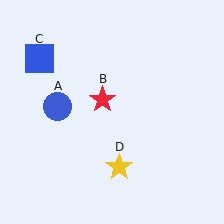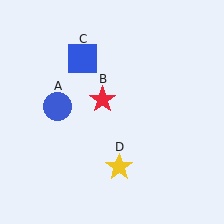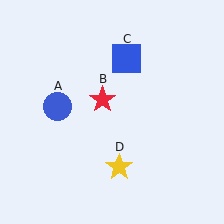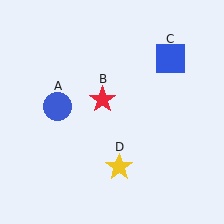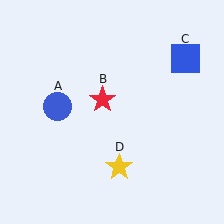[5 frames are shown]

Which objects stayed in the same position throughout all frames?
Blue circle (object A) and red star (object B) and yellow star (object D) remained stationary.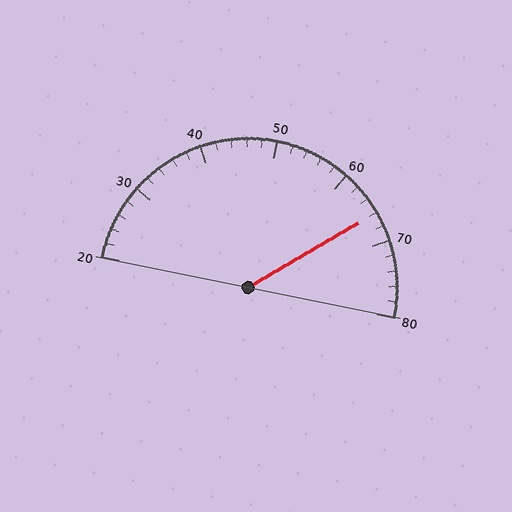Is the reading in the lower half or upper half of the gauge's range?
The reading is in the upper half of the range (20 to 80).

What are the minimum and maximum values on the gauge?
The gauge ranges from 20 to 80.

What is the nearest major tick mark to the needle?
The nearest major tick mark is 70.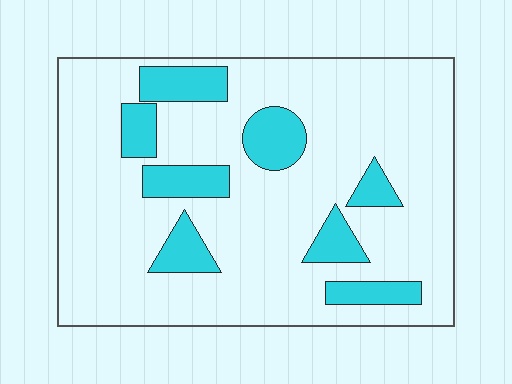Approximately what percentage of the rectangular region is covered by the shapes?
Approximately 20%.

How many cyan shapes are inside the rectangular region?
8.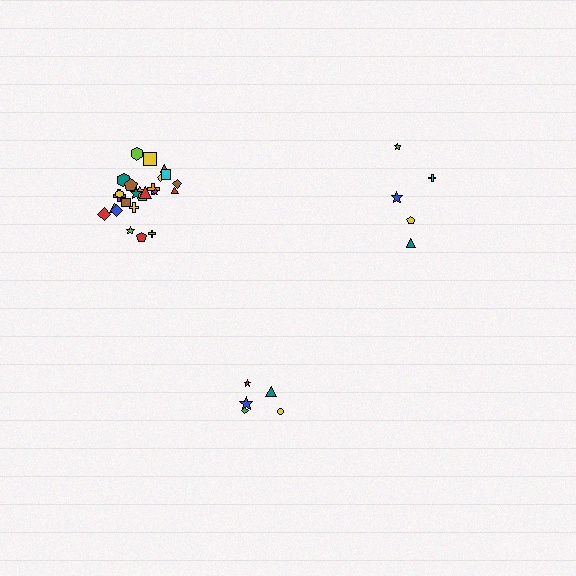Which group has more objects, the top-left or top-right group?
The top-left group.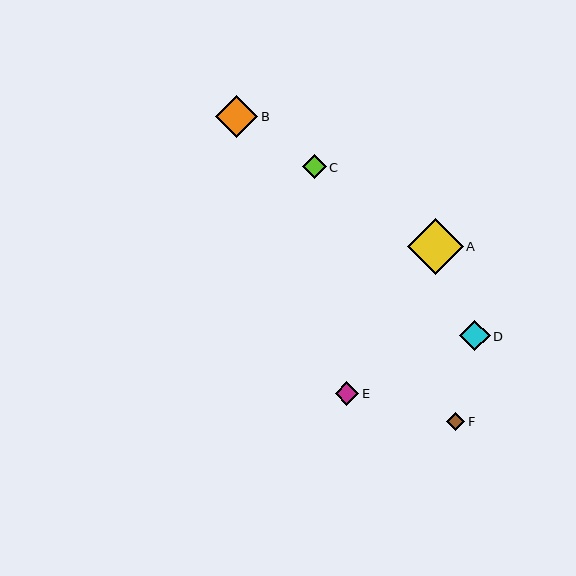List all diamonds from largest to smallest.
From largest to smallest: A, B, D, E, C, F.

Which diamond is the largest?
Diamond A is the largest with a size of approximately 56 pixels.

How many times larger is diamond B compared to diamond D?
Diamond B is approximately 1.4 times the size of diamond D.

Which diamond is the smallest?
Diamond F is the smallest with a size of approximately 18 pixels.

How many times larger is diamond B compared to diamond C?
Diamond B is approximately 1.8 times the size of diamond C.